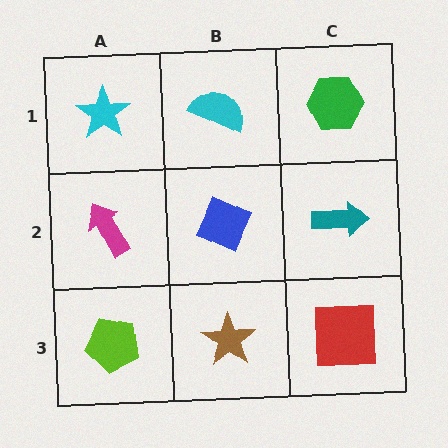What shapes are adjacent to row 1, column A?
A magenta arrow (row 2, column A), a cyan semicircle (row 1, column B).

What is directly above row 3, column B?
A blue diamond.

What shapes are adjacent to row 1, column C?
A teal arrow (row 2, column C), a cyan semicircle (row 1, column B).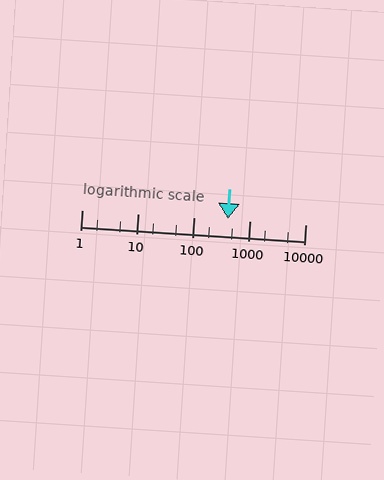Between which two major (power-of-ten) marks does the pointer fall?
The pointer is between 100 and 1000.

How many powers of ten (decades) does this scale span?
The scale spans 4 decades, from 1 to 10000.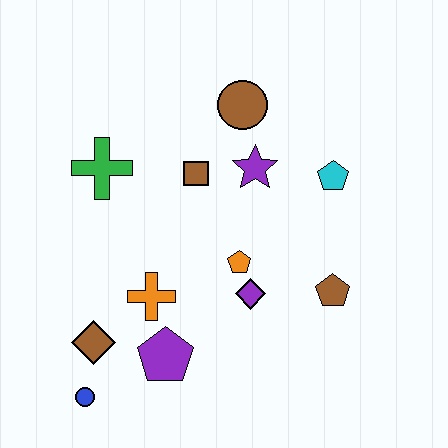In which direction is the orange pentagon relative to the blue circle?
The orange pentagon is to the right of the blue circle.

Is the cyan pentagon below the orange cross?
No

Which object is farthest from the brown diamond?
The cyan pentagon is farthest from the brown diamond.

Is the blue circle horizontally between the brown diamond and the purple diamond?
No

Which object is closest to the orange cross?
The purple pentagon is closest to the orange cross.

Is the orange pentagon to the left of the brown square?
No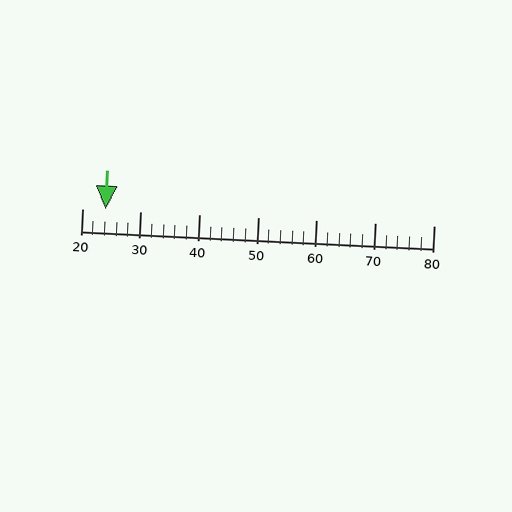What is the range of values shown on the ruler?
The ruler shows values from 20 to 80.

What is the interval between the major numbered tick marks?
The major tick marks are spaced 10 units apart.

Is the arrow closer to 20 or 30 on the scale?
The arrow is closer to 20.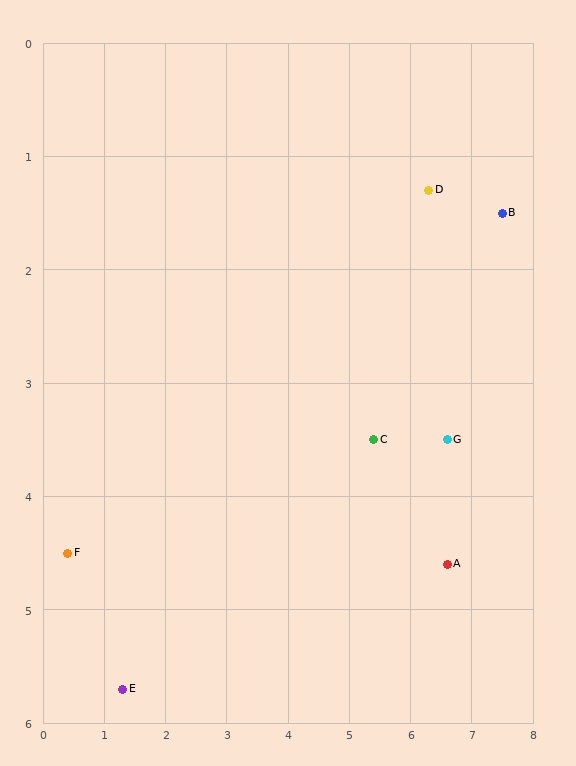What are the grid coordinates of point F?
Point F is at approximately (0.4, 4.5).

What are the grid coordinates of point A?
Point A is at approximately (6.6, 4.6).